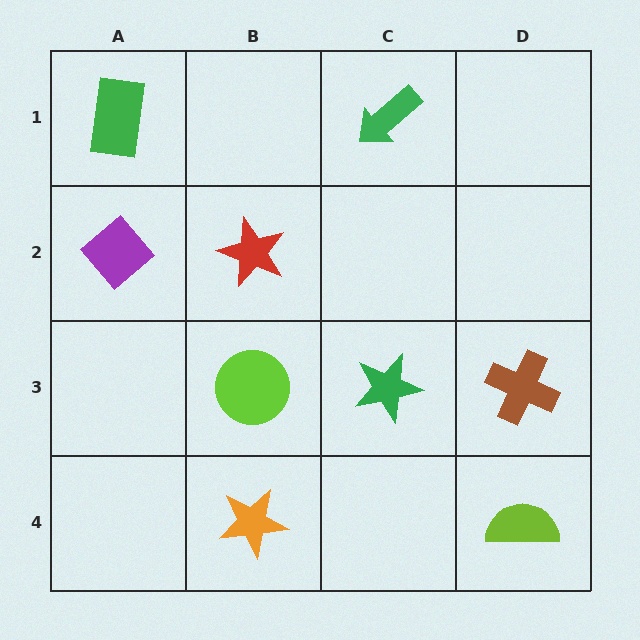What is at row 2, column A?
A purple diamond.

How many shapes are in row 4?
2 shapes.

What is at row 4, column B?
An orange star.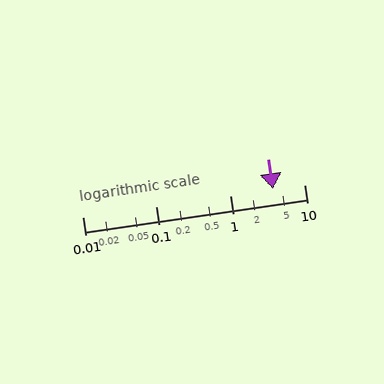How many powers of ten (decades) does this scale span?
The scale spans 3 decades, from 0.01 to 10.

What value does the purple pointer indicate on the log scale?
The pointer indicates approximately 3.8.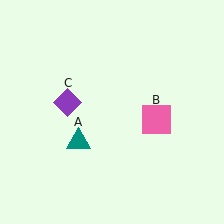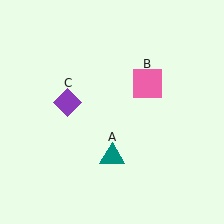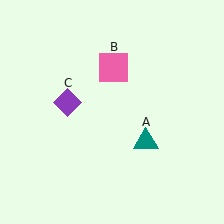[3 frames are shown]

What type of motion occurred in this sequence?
The teal triangle (object A), pink square (object B) rotated counterclockwise around the center of the scene.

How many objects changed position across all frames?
2 objects changed position: teal triangle (object A), pink square (object B).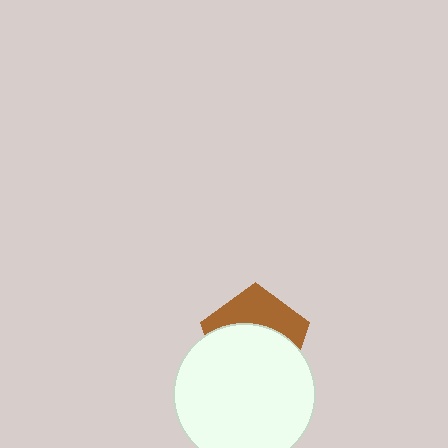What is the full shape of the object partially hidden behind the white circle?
The partially hidden object is a brown pentagon.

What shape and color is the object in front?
The object in front is a white circle.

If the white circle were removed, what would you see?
You would see the complete brown pentagon.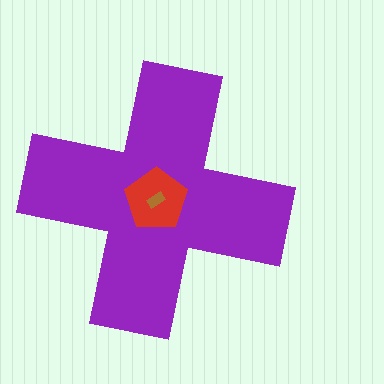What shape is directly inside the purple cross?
The red pentagon.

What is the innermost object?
The brown rectangle.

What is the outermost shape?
The purple cross.